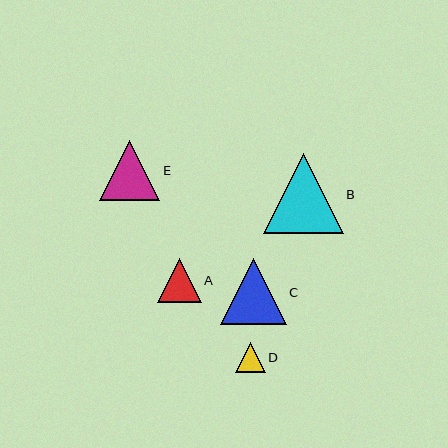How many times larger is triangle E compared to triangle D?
Triangle E is approximately 2.0 times the size of triangle D.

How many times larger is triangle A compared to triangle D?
Triangle A is approximately 1.5 times the size of triangle D.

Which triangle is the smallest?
Triangle D is the smallest with a size of approximately 30 pixels.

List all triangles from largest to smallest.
From largest to smallest: B, C, E, A, D.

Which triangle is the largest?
Triangle B is the largest with a size of approximately 80 pixels.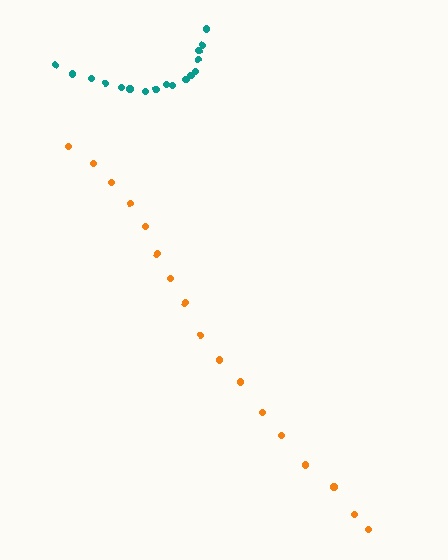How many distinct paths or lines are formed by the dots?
There are 2 distinct paths.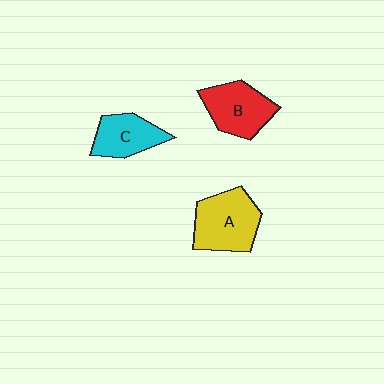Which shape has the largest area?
Shape A (yellow).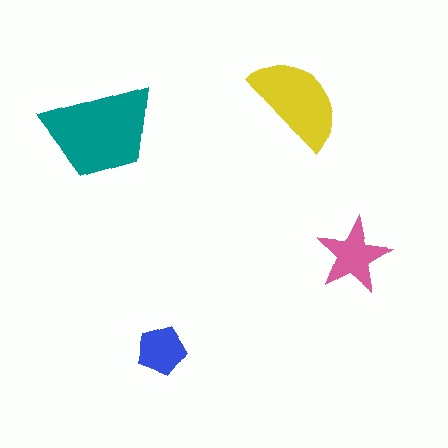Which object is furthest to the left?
The teal trapezoid is leftmost.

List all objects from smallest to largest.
The blue pentagon, the pink star, the yellow semicircle, the teal trapezoid.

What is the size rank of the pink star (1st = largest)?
3rd.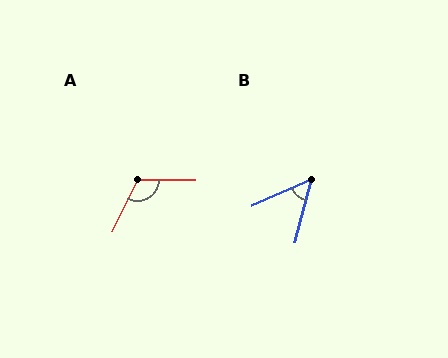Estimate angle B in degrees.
Approximately 52 degrees.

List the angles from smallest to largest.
B (52°), A (116°).